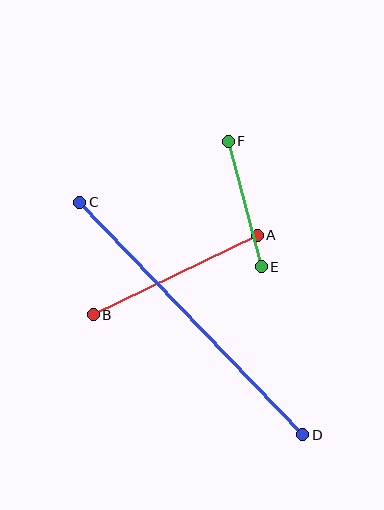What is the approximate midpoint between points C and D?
The midpoint is at approximately (191, 318) pixels.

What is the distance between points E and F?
The distance is approximately 130 pixels.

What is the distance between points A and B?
The distance is approximately 182 pixels.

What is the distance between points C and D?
The distance is approximately 322 pixels.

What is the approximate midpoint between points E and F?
The midpoint is at approximately (245, 204) pixels.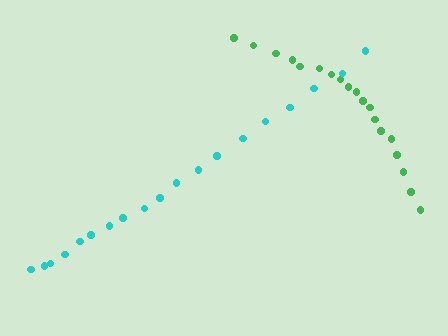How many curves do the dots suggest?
There are 2 distinct paths.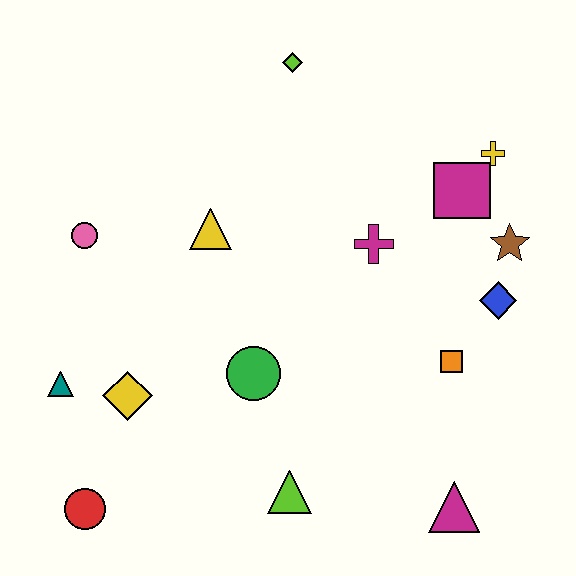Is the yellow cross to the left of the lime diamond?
No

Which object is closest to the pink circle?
The yellow triangle is closest to the pink circle.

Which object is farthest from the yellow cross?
The red circle is farthest from the yellow cross.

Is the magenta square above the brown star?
Yes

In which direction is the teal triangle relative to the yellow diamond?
The teal triangle is to the left of the yellow diamond.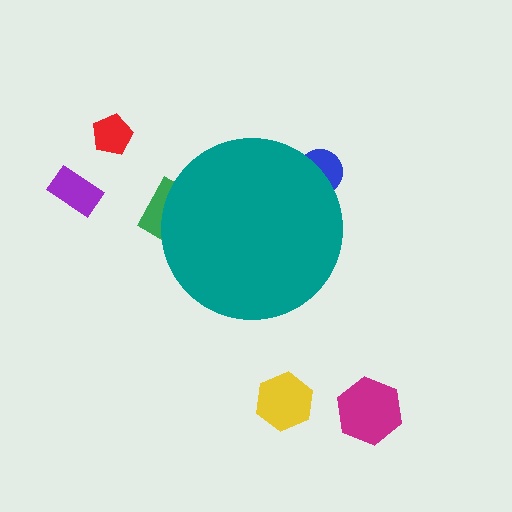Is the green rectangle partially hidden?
Yes, the green rectangle is partially hidden behind the teal circle.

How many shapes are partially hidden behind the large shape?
2 shapes are partially hidden.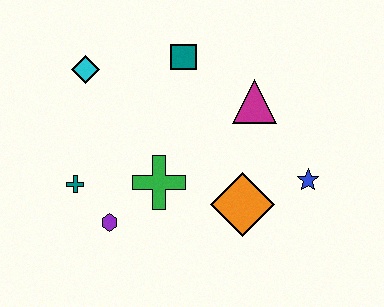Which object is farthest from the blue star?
The cyan diamond is farthest from the blue star.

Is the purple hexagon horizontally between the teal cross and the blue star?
Yes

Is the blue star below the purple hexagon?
No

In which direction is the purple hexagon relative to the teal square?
The purple hexagon is below the teal square.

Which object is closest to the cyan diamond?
The teal square is closest to the cyan diamond.